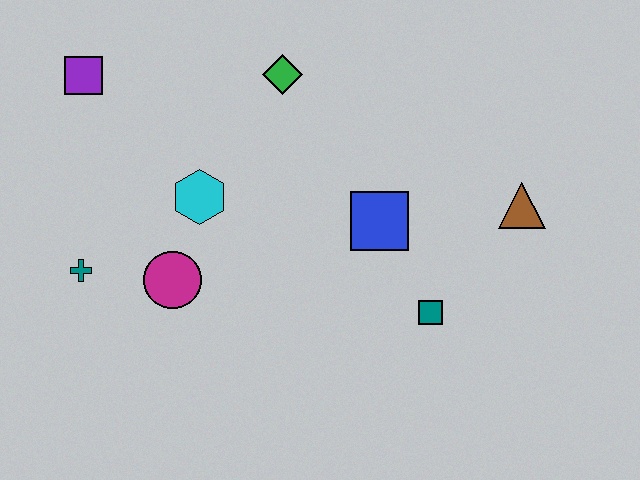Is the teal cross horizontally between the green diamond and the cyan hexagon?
No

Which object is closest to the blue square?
The teal square is closest to the blue square.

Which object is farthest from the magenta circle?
The brown triangle is farthest from the magenta circle.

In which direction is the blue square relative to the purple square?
The blue square is to the right of the purple square.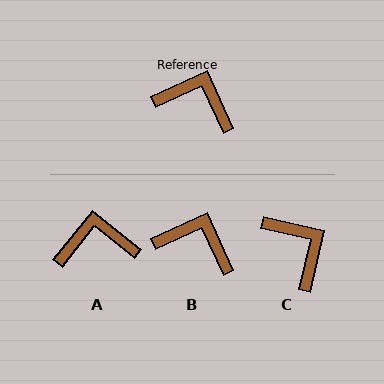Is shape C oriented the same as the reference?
No, it is off by about 38 degrees.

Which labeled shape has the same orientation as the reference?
B.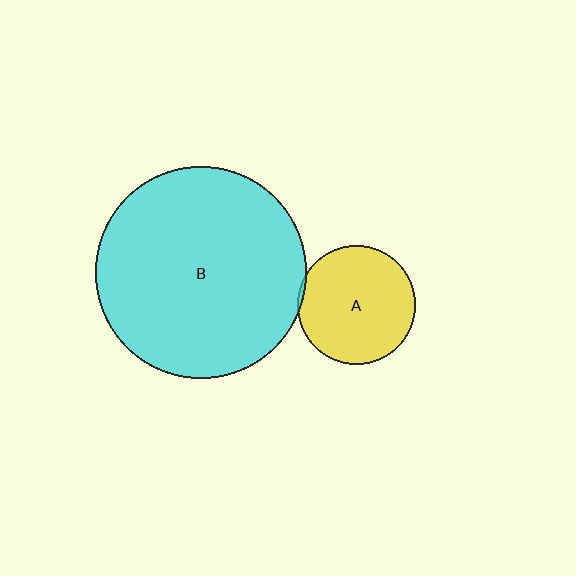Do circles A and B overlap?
Yes.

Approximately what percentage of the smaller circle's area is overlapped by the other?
Approximately 5%.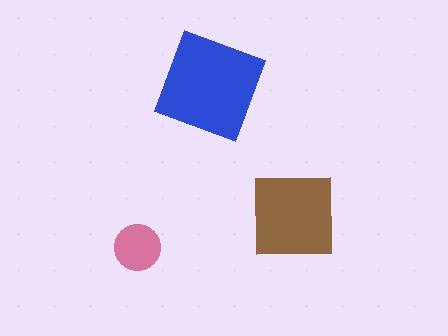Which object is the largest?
The blue square.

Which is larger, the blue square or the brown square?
The blue square.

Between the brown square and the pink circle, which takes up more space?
The brown square.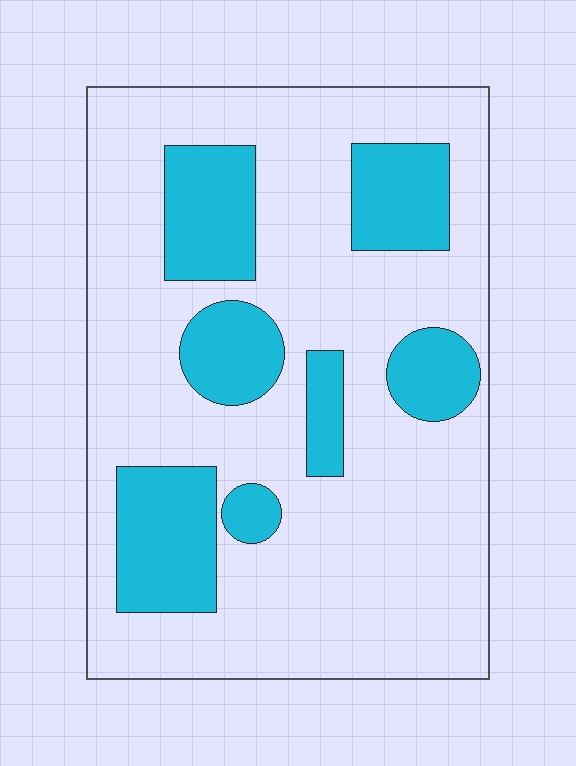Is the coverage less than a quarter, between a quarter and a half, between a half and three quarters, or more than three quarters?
Between a quarter and a half.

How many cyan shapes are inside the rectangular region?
7.